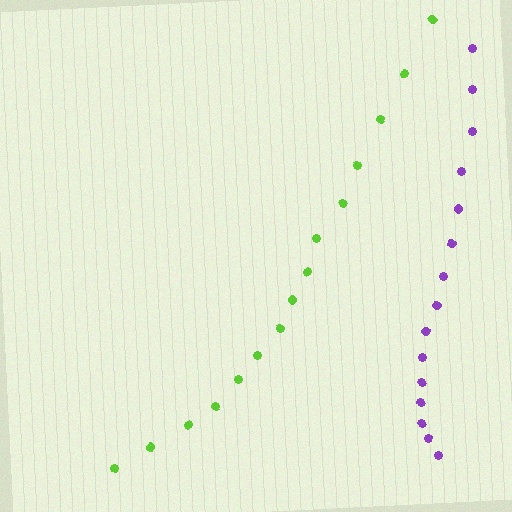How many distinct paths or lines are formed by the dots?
There are 2 distinct paths.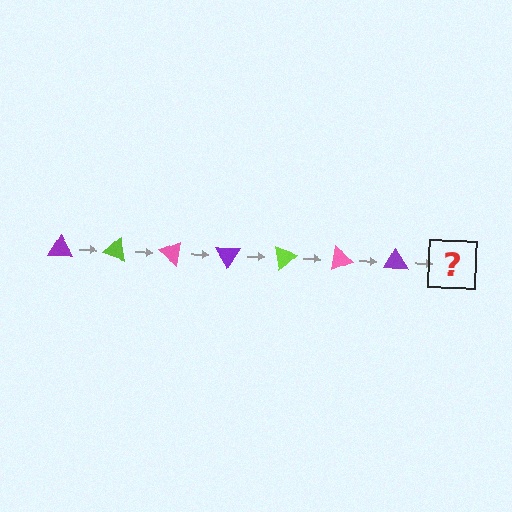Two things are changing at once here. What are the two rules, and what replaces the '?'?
The two rules are that it rotates 20 degrees each step and the color cycles through purple, lime, and pink. The '?' should be a lime triangle, rotated 140 degrees from the start.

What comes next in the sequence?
The next element should be a lime triangle, rotated 140 degrees from the start.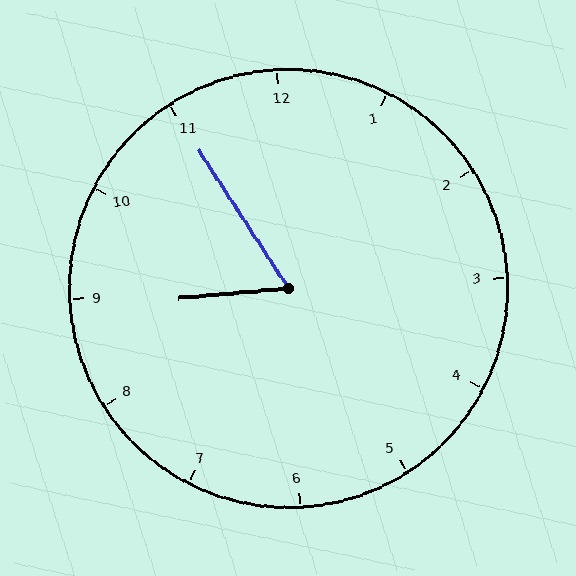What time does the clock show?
8:55.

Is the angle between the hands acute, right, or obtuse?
It is acute.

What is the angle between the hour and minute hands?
Approximately 62 degrees.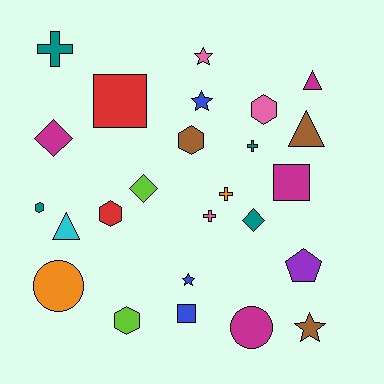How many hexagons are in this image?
There are 5 hexagons.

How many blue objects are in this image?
There are 3 blue objects.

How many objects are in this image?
There are 25 objects.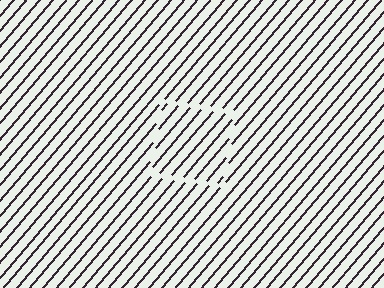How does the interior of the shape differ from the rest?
The interior of the shape contains the same grating, shifted by half a period — the contour is defined by the phase discontinuity where line-ends from the inner and outer gratings abut.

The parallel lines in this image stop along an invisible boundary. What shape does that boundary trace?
An illusory square. The interior of the shape contains the same grating, shifted by half a period — the contour is defined by the phase discontinuity where line-ends from the inner and outer gratings abut.